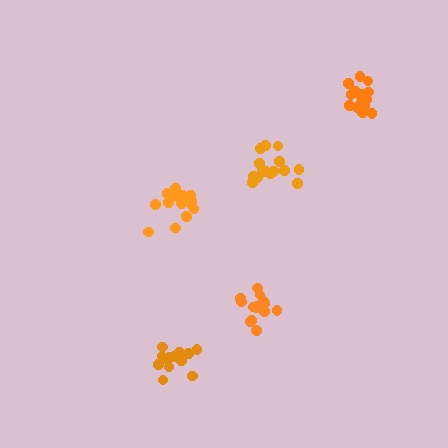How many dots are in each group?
Group 1: 19 dots, Group 2: 14 dots, Group 3: 13 dots, Group 4: 15 dots, Group 5: 16 dots (77 total).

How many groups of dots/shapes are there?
There are 5 groups.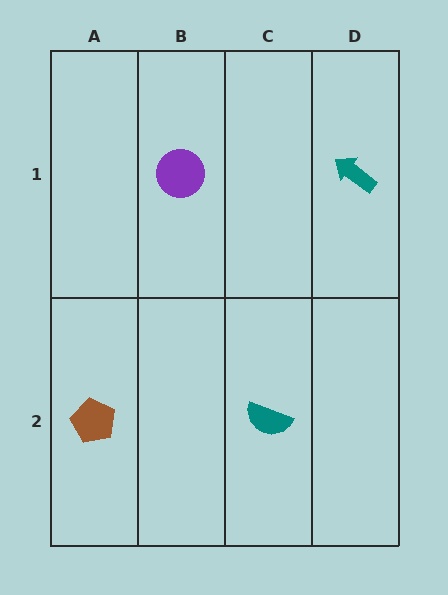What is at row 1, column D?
A teal arrow.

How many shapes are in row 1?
2 shapes.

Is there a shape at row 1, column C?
No, that cell is empty.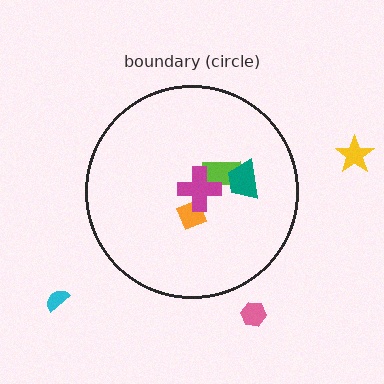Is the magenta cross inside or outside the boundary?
Inside.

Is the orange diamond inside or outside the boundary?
Inside.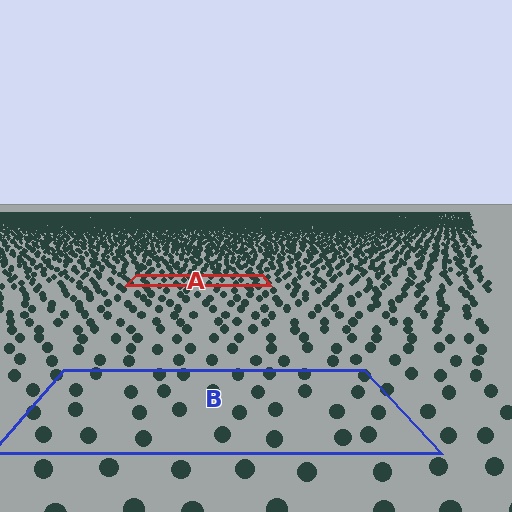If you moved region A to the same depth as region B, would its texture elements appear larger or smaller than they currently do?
They would appear larger. At a closer depth, the same texture elements are projected at a bigger on-screen size.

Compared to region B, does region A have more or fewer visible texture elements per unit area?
Region A has more texture elements per unit area — they are packed more densely because it is farther away.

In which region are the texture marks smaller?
The texture marks are smaller in region A, because it is farther away.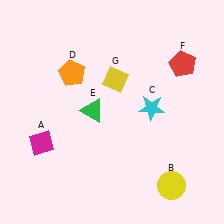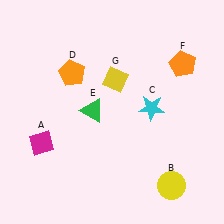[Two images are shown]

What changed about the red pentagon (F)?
In Image 1, F is red. In Image 2, it changed to orange.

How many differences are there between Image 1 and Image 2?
There is 1 difference between the two images.